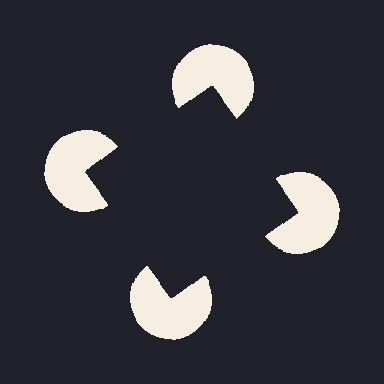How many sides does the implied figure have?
4 sides.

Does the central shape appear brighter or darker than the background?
It typically appears slightly darker than the background, even though no actual brightness change is drawn.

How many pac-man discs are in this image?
There are 4 — one at each vertex of the illusory square.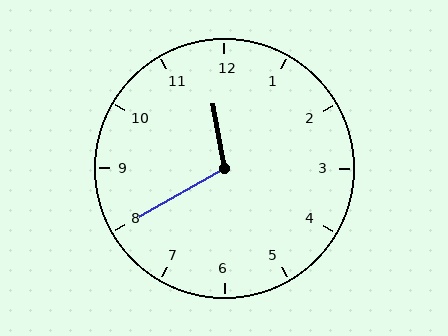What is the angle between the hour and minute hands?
Approximately 110 degrees.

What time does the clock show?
11:40.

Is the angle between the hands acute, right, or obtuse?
It is obtuse.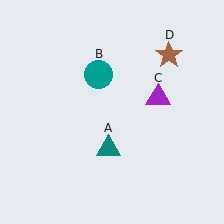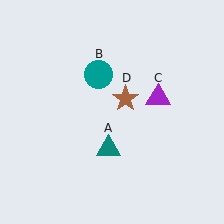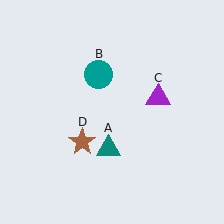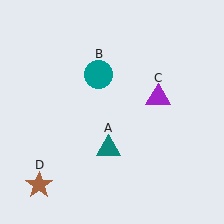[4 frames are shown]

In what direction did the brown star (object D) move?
The brown star (object D) moved down and to the left.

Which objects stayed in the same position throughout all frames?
Teal triangle (object A) and teal circle (object B) and purple triangle (object C) remained stationary.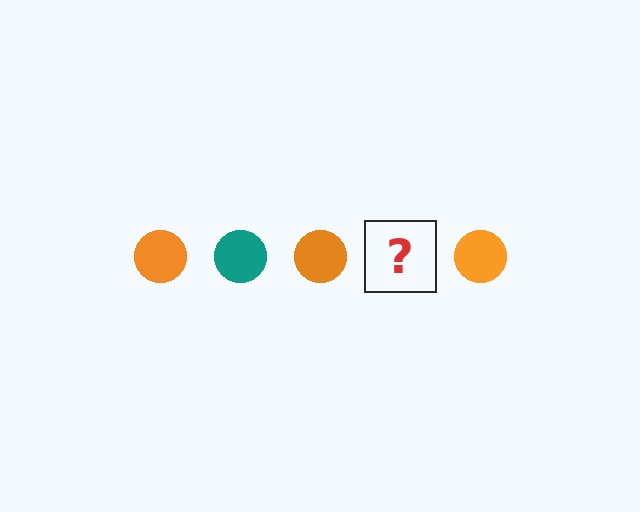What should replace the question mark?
The question mark should be replaced with a teal circle.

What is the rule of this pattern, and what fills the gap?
The rule is that the pattern cycles through orange, teal circles. The gap should be filled with a teal circle.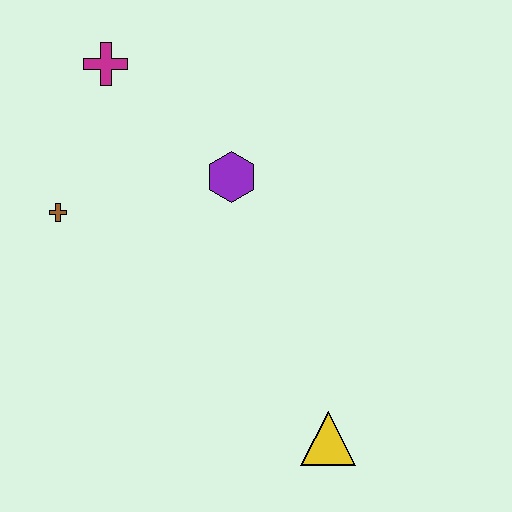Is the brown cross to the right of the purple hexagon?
No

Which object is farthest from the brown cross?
The yellow triangle is farthest from the brown cross.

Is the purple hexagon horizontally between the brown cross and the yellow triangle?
Yes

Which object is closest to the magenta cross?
The brown cross is closest to the magenta cross.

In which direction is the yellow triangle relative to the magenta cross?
The yellow triangle is below the magenta cross.